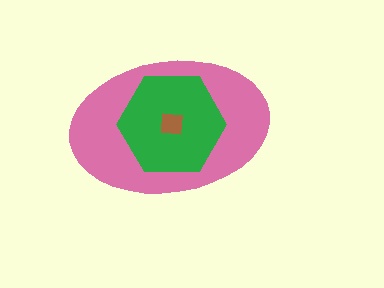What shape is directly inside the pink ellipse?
The green hexagon.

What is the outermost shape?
The pink ellipse.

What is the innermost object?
The brown square.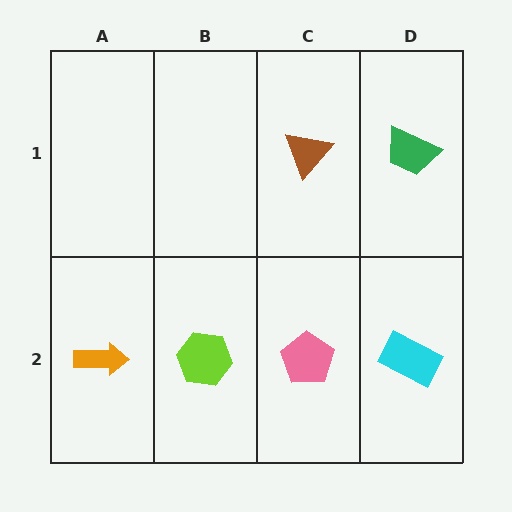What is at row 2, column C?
A pink pentagon.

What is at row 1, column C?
A brown triangle.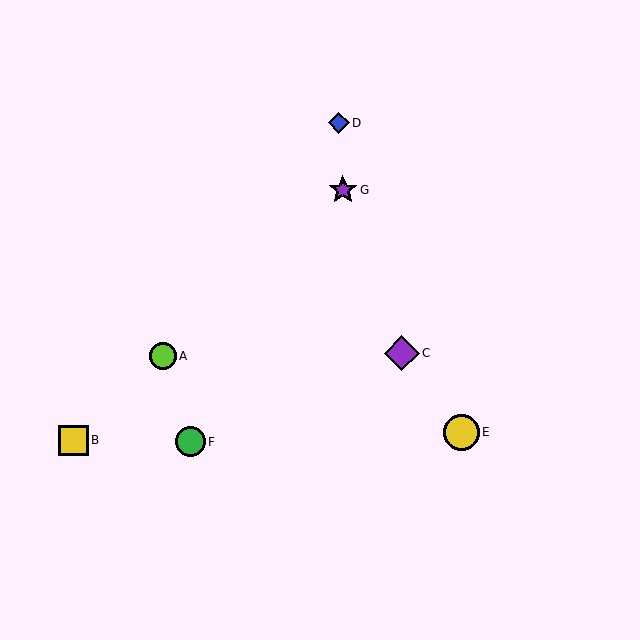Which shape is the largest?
The yellow circle (labeled E) is the largest.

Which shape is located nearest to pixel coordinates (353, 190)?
The purple star (labeled G) at (343, 190) is nearest to that location.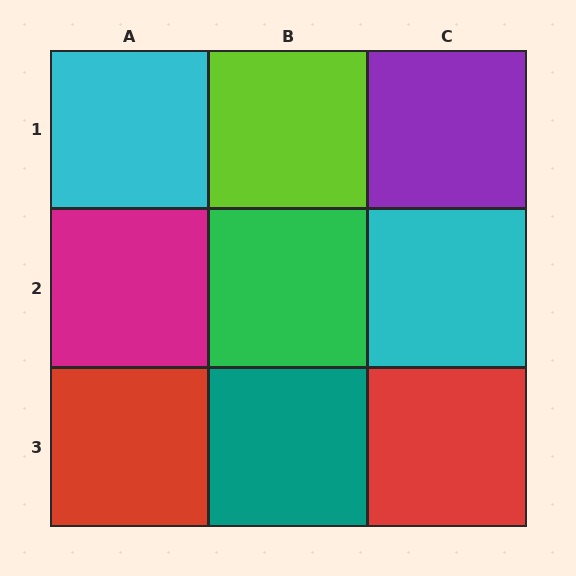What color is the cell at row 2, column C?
Cyan.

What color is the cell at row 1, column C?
Purple.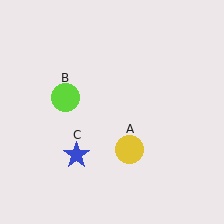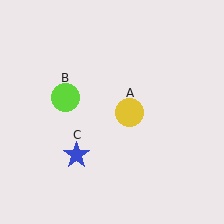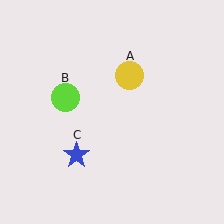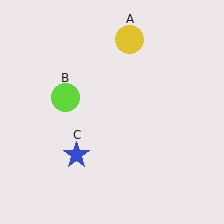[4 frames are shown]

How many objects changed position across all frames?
1 object changed position: yellow circle (object A).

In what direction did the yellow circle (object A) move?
The yellow circle (object A) moved up.